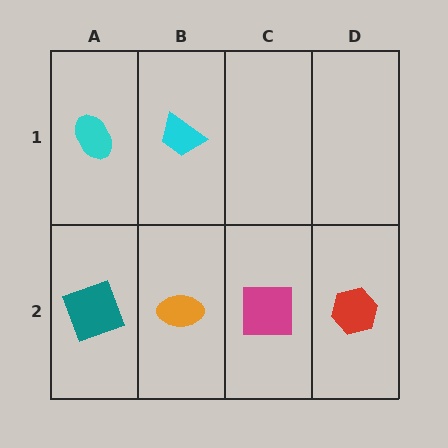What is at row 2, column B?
An orange ellipse.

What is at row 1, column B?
A cyan trapezoid.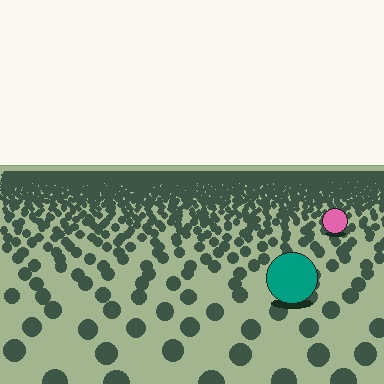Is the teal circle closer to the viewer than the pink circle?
Yes. The teal circle is closer — you can tell from the texture gradient: the ground texture is coarser near it.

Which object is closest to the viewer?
The teal circle is closest. The texture marks near it are larger and more spread out.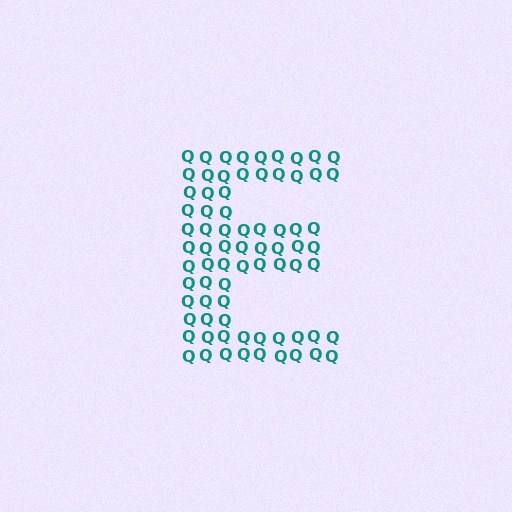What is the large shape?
The large shape is the letter E.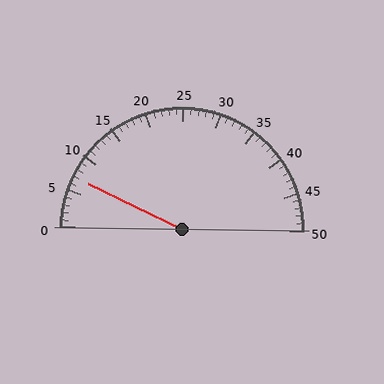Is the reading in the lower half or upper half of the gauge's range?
The reading is in the lower half of the range (0 to 50).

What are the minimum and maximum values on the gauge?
The gauge ranges from 0 to 50.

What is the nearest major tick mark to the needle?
The nearest major tick mark is 5.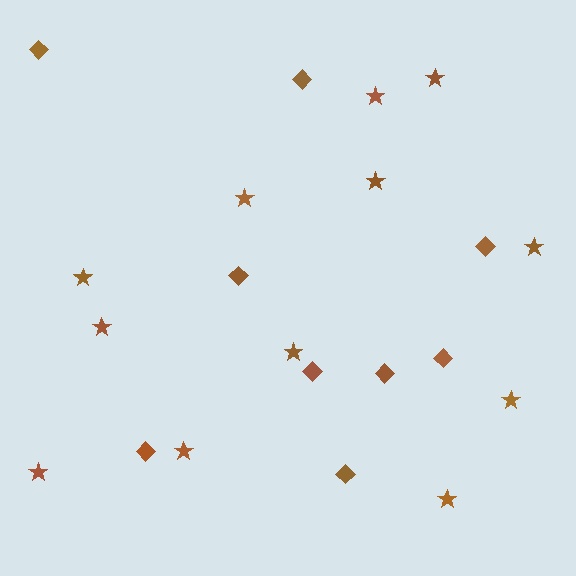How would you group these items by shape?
There are 2 groups: one group of diamonds (9) and one group of stars (12).